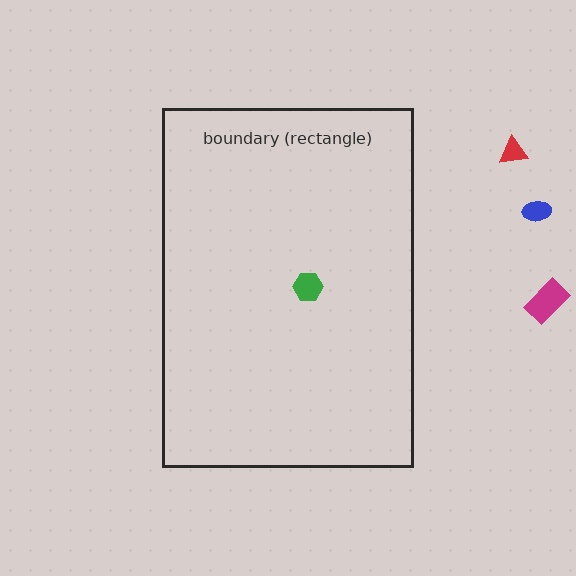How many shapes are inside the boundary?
1 inside, 3 outside.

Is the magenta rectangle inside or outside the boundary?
Outside.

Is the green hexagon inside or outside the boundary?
Inside.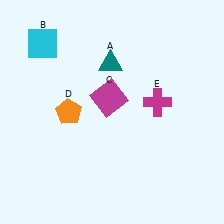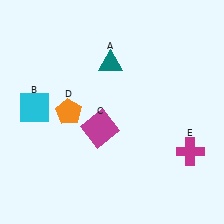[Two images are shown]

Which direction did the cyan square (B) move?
The cyan square (B) moved down.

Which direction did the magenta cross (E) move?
The magenta cross (E) moved down.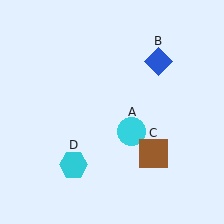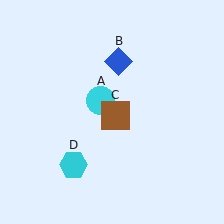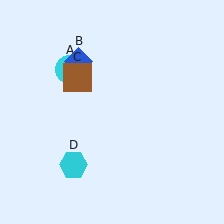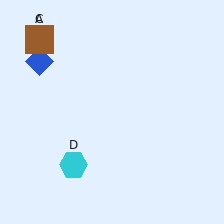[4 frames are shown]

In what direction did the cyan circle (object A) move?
The cyan circle (object A) moved up and to the left.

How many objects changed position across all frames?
3 objects changed position: cyan circle (object A), blue diamond (object B), brown square (object C).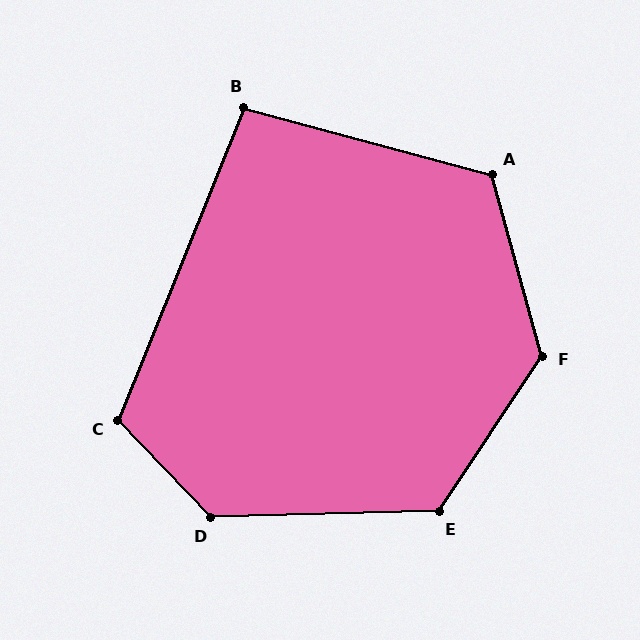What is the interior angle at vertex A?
Approximately 120 degrees (obtuse).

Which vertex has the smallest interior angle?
B, at approximately 97 degrees.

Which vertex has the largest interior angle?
D, at approximately 132 degrees.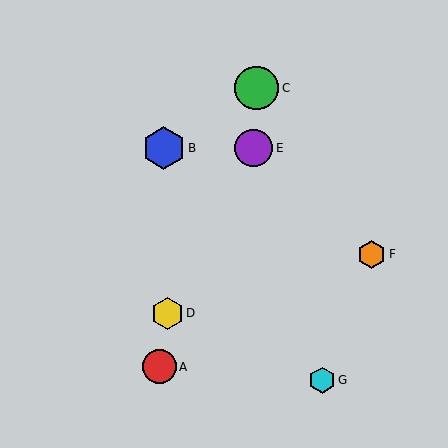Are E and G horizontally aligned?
No, E is at y≈148 and G is at y≈380.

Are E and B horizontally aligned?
Yes, both are at y≈148.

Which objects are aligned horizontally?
Objects B, E are aligned horizontally.